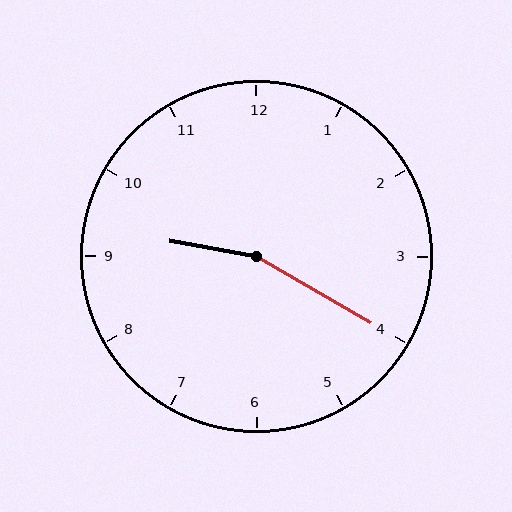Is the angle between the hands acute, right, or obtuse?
It is obtuse.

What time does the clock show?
9:20.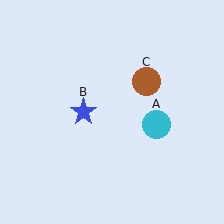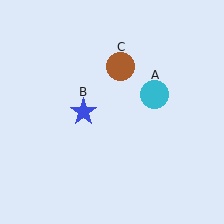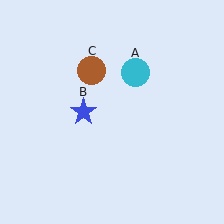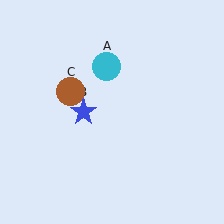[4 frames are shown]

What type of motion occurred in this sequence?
The cyan circle (object A), brown circle (object C) rotated counterclockwise around the center of the scene.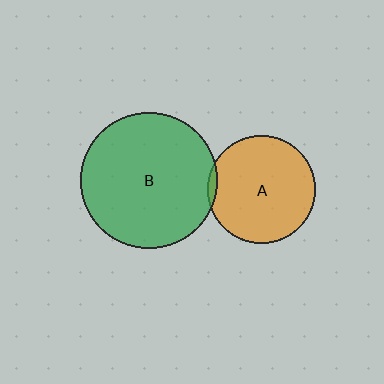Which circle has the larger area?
Circle B (green).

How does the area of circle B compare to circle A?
Approximately 1.6 times.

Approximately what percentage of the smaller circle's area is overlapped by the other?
Approximately 5%.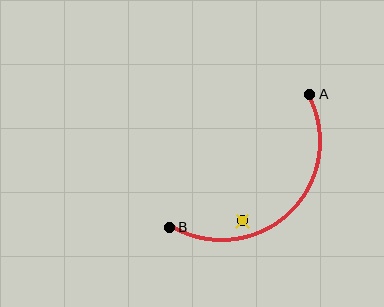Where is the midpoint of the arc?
The arc midpoint is the point on the curve farthest from the straight line joining A and B. It sits below and to the right of that line.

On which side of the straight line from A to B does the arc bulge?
The arc bulges below and to the right of the straight line connecting A and B.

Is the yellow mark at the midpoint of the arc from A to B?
No — the yellow mark does not lie on the arc at all. It sits slightly inside the curve.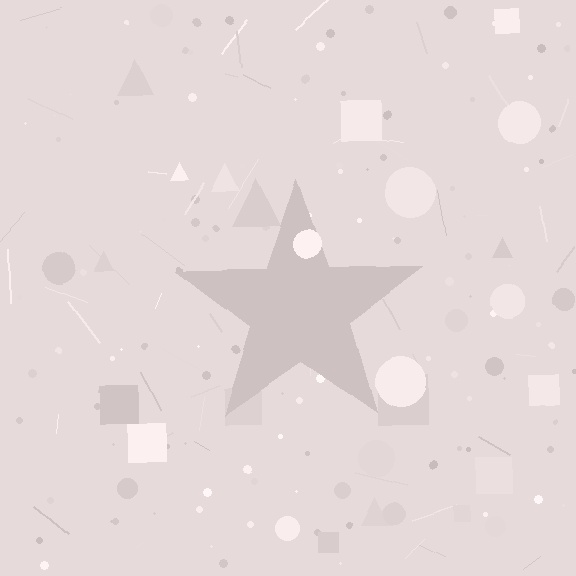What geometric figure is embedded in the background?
A star is embedded in the background.